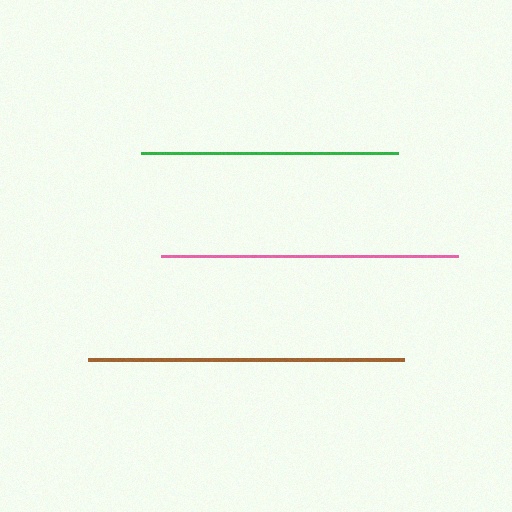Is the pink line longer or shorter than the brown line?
The brown line is longer than the pink line.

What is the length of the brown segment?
The brown segment is approximately 316 pixels long.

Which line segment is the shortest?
The green line is the shortest at approximately 256 pixels.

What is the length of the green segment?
The green segment is approximately 256 pixels long.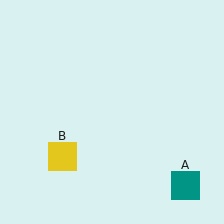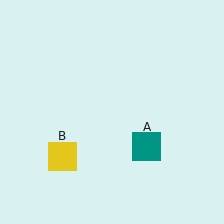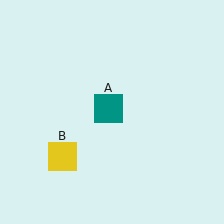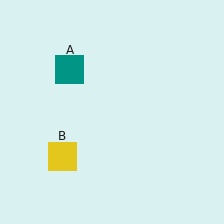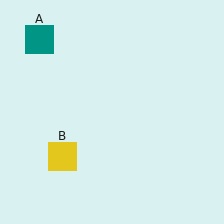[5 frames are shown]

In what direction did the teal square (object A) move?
The teal square (object A) moved up and to the left.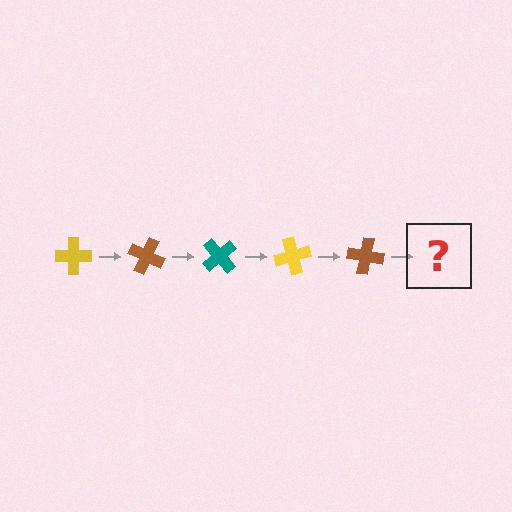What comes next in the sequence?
The next element should be a teal cross, rotated 125 degrees from the start.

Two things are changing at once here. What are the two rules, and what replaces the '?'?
The two rules are that it rotates 25 degrees each step and the color cycles through yellow, brown, and teal. The '?' should be a teal cross, rotated 125 degrees from the start.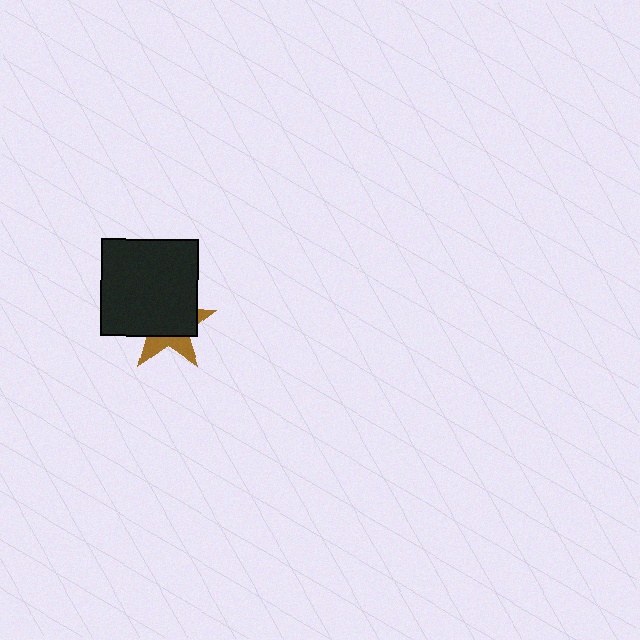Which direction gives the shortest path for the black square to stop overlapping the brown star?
Moving up gives the shortest separation.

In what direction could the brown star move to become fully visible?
The brown star could move down. That would shift it out from behind the black square entirely.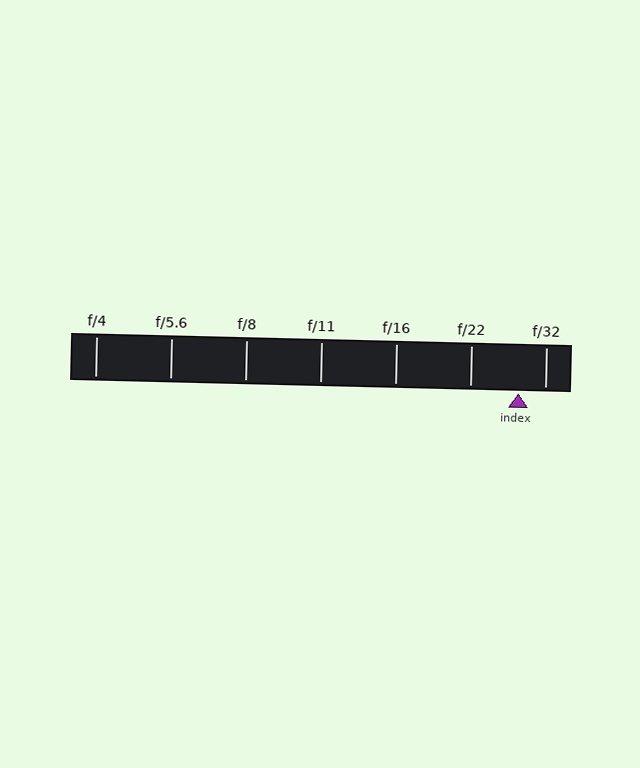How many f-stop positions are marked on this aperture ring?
There are 7 f-stop positions marked.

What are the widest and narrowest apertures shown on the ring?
The widest aperture shown is f/4 and the narrowest is f/32.